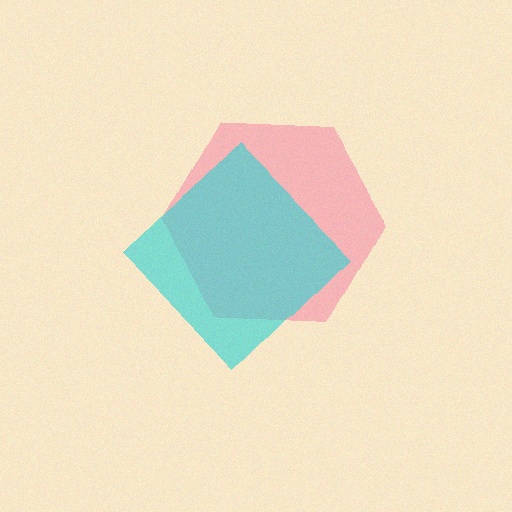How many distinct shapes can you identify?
There are 2 distinct shapes: a pink hexagon, a cyan diamond.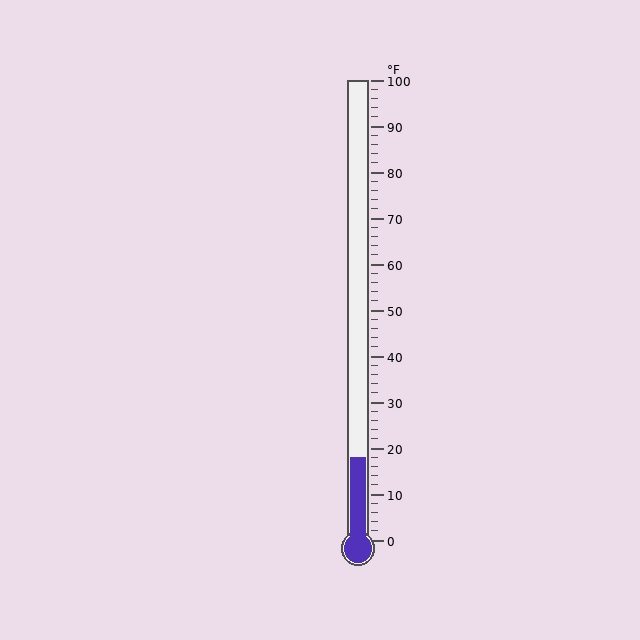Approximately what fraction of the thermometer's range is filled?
The thermometer is filled to approximately 20% of its range.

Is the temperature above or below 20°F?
The temperature is below 20°F.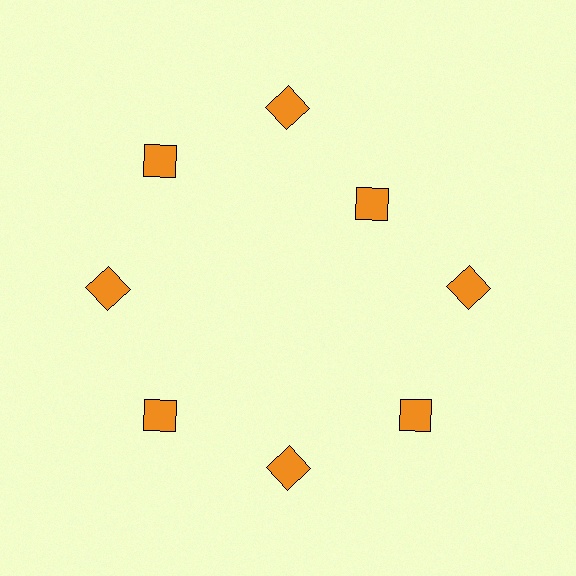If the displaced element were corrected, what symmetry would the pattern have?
It would have 8-fold rotational symmetry — the pattern would map onto itself every 45 degrees.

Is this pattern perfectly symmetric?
No. The 8 orange squares are arranged in a ring, but one element near the 2 o'clock position is pulled inward toward the center, breaking the 8-fold rotational symmetry.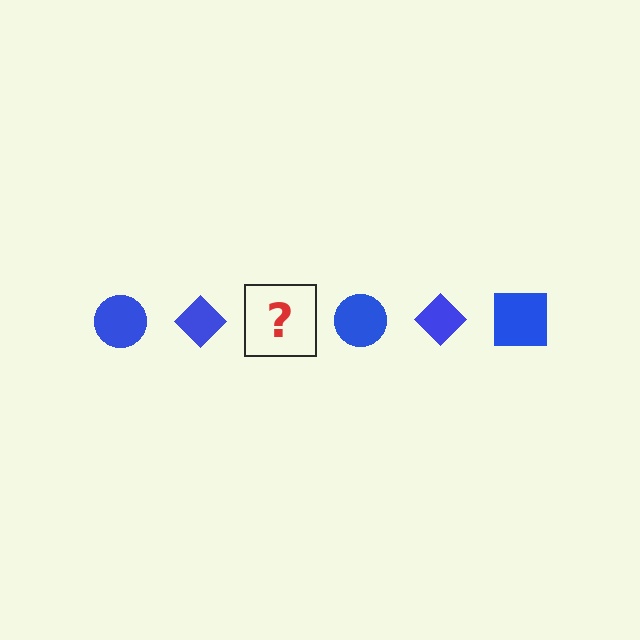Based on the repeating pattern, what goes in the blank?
The blank should be a blue square.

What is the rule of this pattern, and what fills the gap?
The rule is that the pattern cycles through circle, diamond, square shapes in blue. The gap should be filled with a blue square.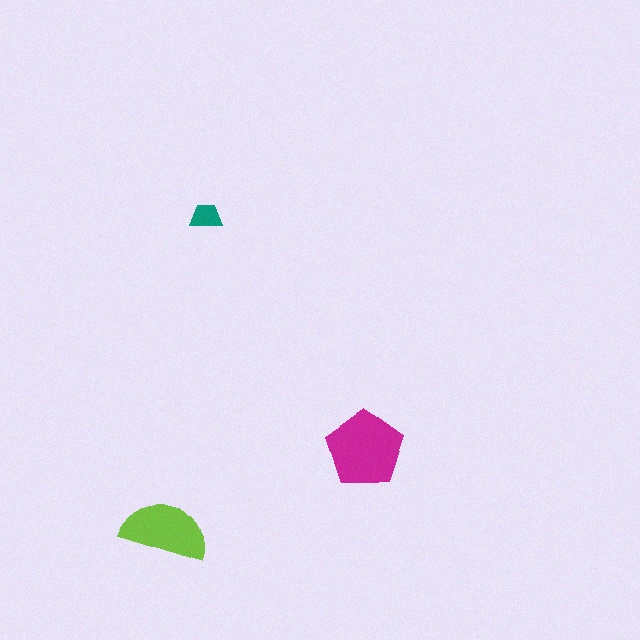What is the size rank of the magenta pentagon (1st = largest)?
1st.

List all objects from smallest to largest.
The teal trapezoid, the lime semicircle, the magenta pentagon.